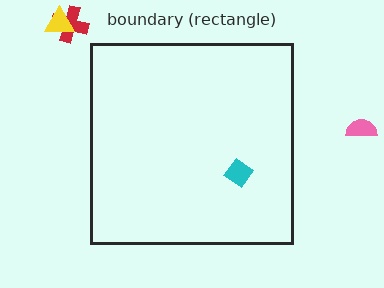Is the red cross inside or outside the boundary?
Outside.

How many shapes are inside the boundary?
1 inside, 3 outside.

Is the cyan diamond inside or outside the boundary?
Inside.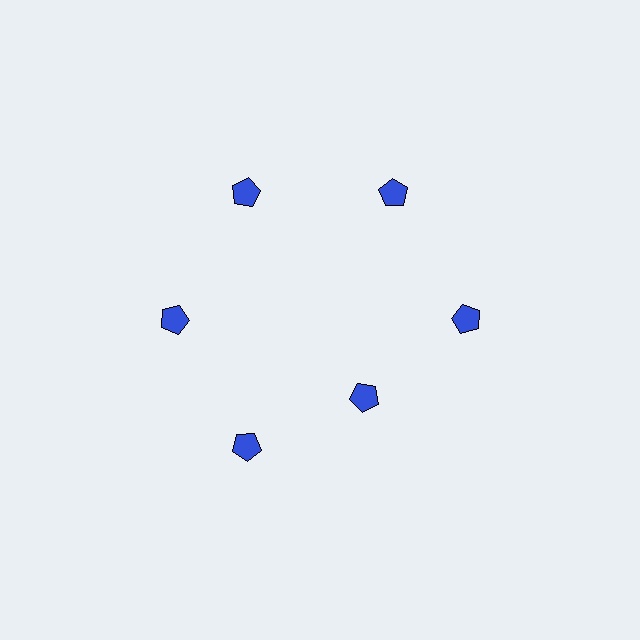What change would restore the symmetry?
The symmetry would be restored by moving it outward, back onto the ring so that all 6 pentagons sit at equal angles and equal distance from the center.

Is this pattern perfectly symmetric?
No. The 6 blue pentagons are arranged in a ring, but one element near the 5 o'clock position is pulled inward toward the center, breaking the 6-fold rotational symmetry.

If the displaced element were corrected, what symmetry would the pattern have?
It would have 6-fold rotational symmetry — the pattern would map onto itself every 60 degrees.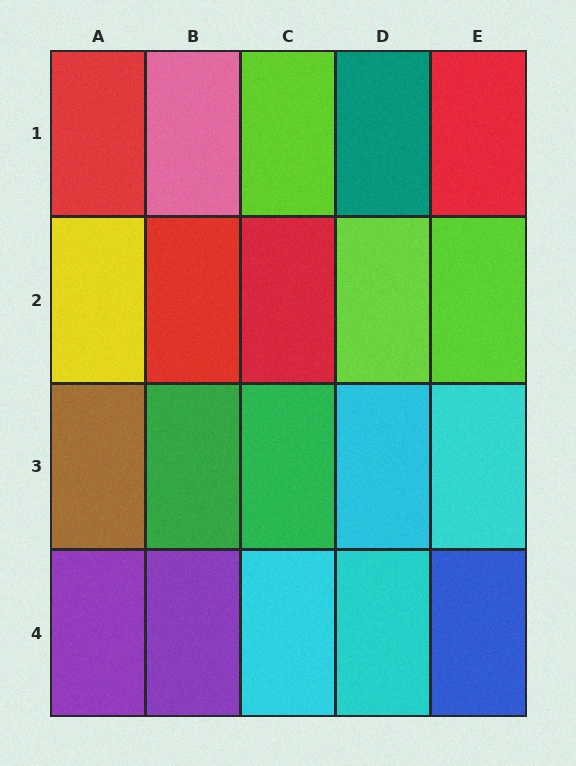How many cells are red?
4 cells are red.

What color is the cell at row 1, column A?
Red.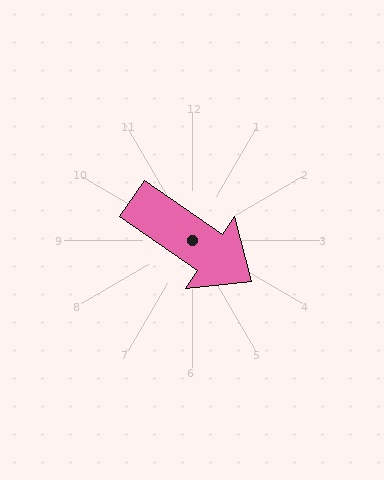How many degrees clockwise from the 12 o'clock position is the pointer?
Approximately 125 degrees.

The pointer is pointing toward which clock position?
Roughly 4 o'clock.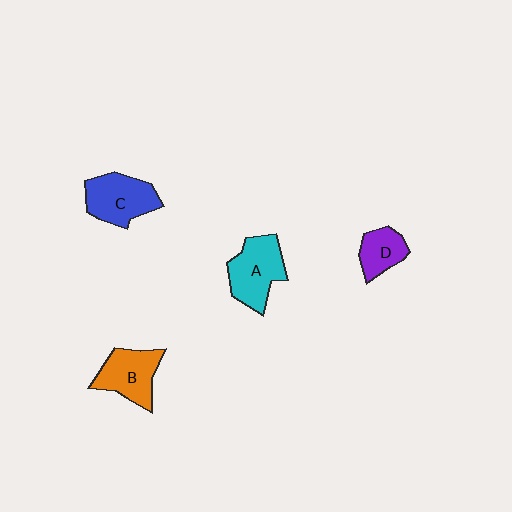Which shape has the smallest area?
Shape D (purple).